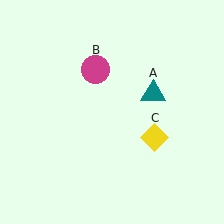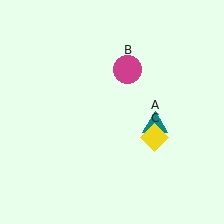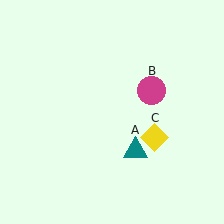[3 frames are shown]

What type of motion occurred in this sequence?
The teal triangle (object A), magenta circle (object B) rotated clockwise around the center of the scene.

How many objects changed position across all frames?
2 objects changed position: teal triangle (object A), magenta circle (object B).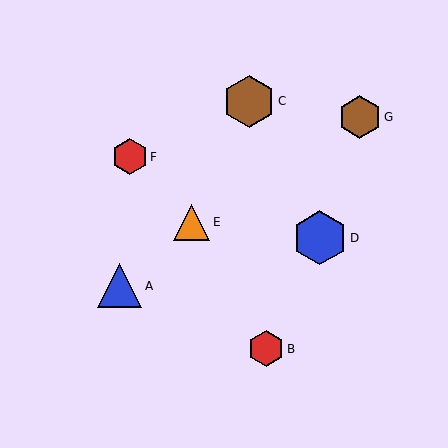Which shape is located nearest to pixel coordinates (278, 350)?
The red hexagon (labeled B) at (266, 349) is nearest to that location.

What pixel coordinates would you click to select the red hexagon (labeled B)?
Click at (266, 349) to select the red hexagon B.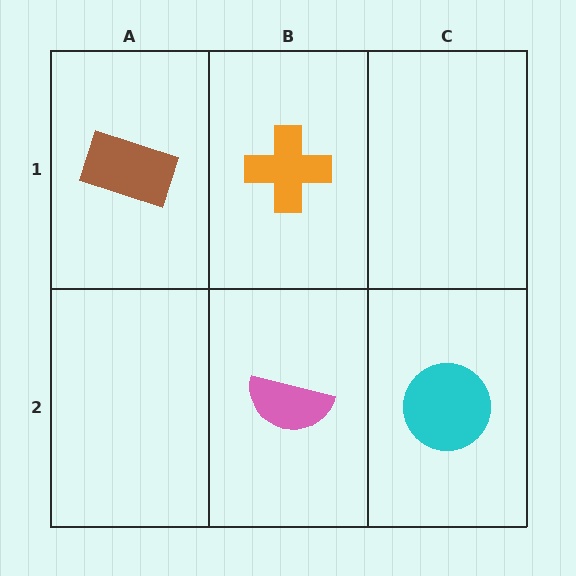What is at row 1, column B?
An orange cross.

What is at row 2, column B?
A pink semicircle.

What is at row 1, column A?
A brown rectangle.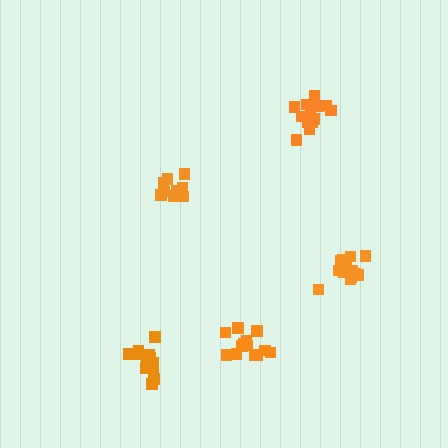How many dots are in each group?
Group 1: 14 dots, Group 2: 11 dots, Group 3: 14 dots, Group 4: 14 dots, Group 5: 15 dots (68 total).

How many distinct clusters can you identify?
There are 5 distinct clusters.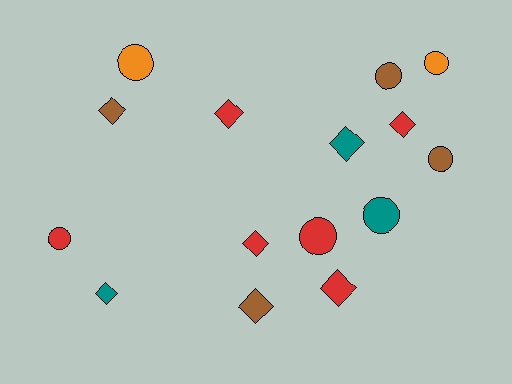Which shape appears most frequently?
Diamond, with 8 objects.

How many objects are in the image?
There are 15 objects.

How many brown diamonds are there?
There are 2 brown diamonds.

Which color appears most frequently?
Red, with 6 objects.